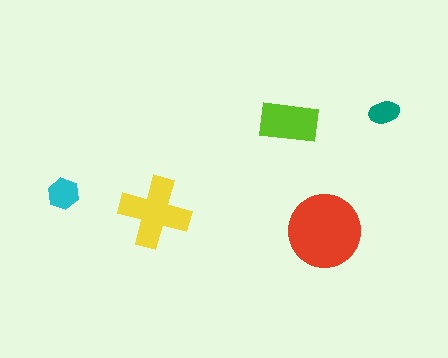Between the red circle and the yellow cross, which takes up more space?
The red circle.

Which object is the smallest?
The teal ellipse.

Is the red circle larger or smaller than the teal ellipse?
Larger.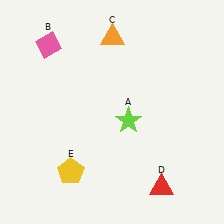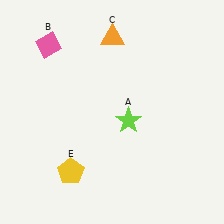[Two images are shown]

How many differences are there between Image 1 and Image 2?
There is 1 difference between the two images.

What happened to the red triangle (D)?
The red triangle (D) was removed in Image 2. It was in the bottom-right area of Image 1.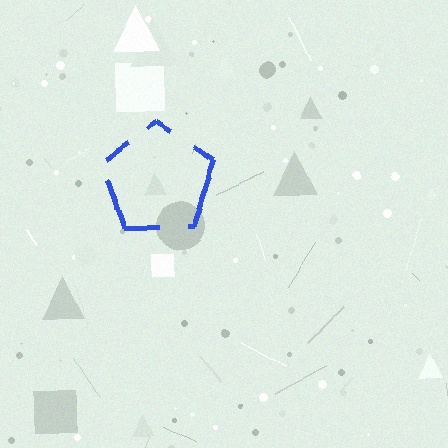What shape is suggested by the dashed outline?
The dashed outline suggests a pentagon.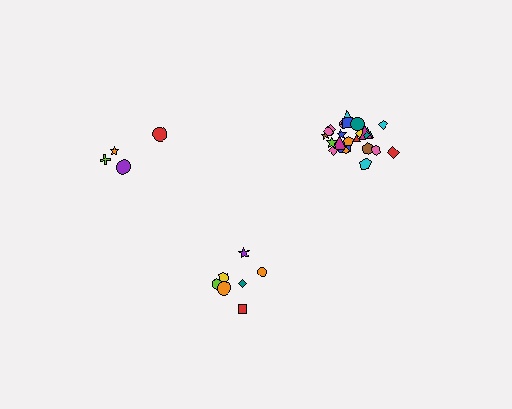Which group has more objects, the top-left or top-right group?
The top-right group.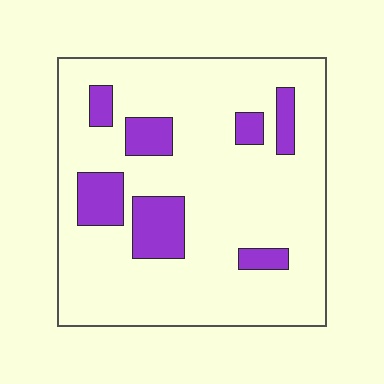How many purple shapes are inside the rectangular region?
7.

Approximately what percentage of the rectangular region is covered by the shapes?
Approximately 15%.